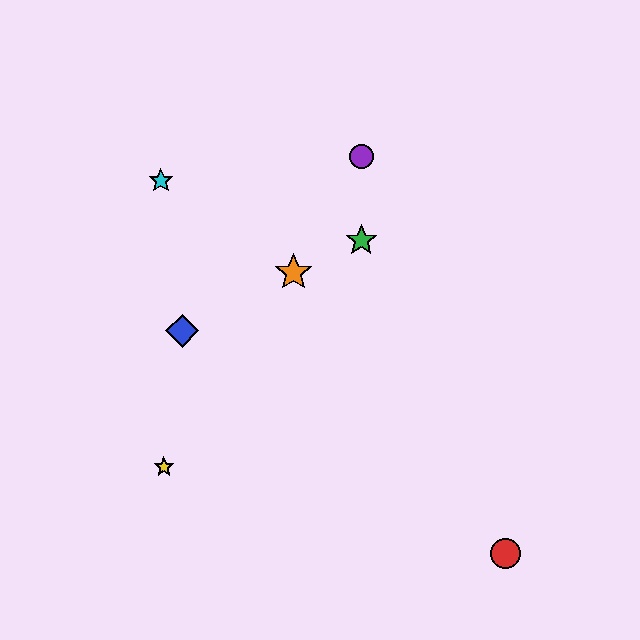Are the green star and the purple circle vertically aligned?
Yes, both are at x≈361.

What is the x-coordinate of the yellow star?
The yellow star is at x≈164.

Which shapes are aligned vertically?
The green star, the purple circle are aligned vertically.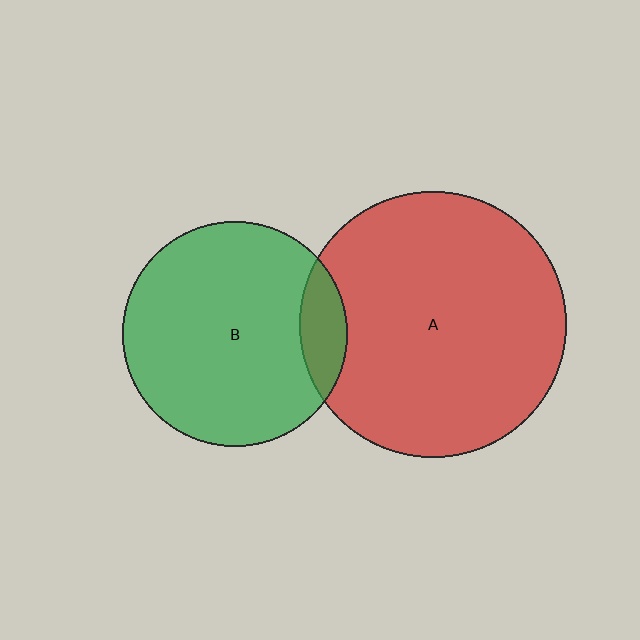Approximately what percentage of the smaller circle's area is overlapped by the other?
Approximately 10%.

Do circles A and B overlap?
Yes.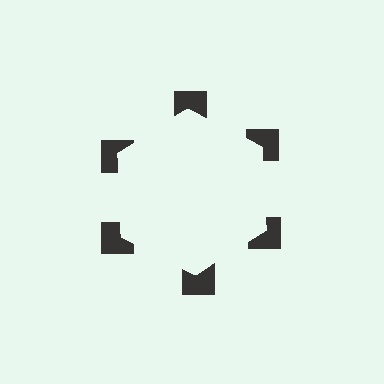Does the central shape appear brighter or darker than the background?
It typically appears slightly brighter than the background, even though no actual brightness change is drawn.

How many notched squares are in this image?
There are 6 — one at each vertex of the illusory hexagon.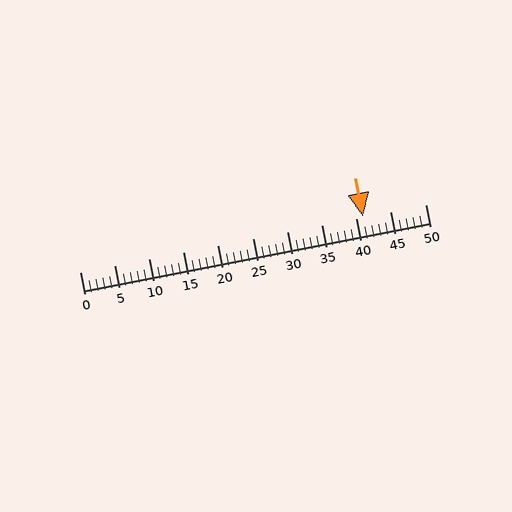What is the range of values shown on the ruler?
The ruler shows values from 0 to 50.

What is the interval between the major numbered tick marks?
The major tick marks are spaced 5 units apart.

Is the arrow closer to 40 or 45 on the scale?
The arrow is closer to 40.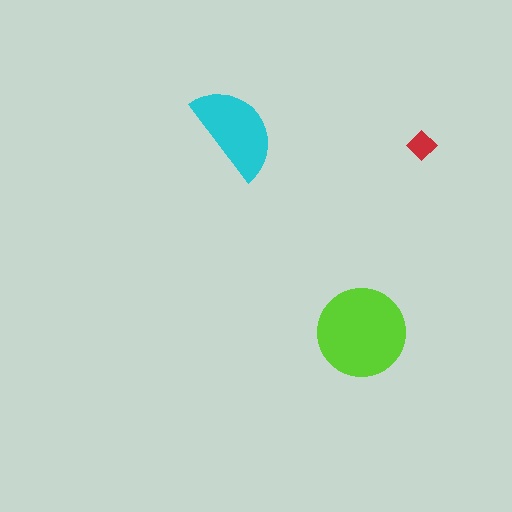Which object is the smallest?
The red diamond.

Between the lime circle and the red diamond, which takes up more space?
The lime circle.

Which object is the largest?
The lime circle.